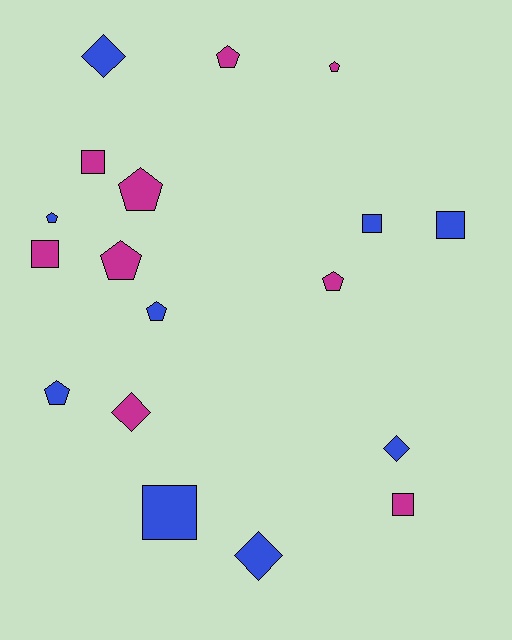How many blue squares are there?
There are 3 blue squares.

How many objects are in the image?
There are 18 objects.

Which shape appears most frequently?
Pentagon, with 8 objects.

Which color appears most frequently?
Magenta, with 9 objects.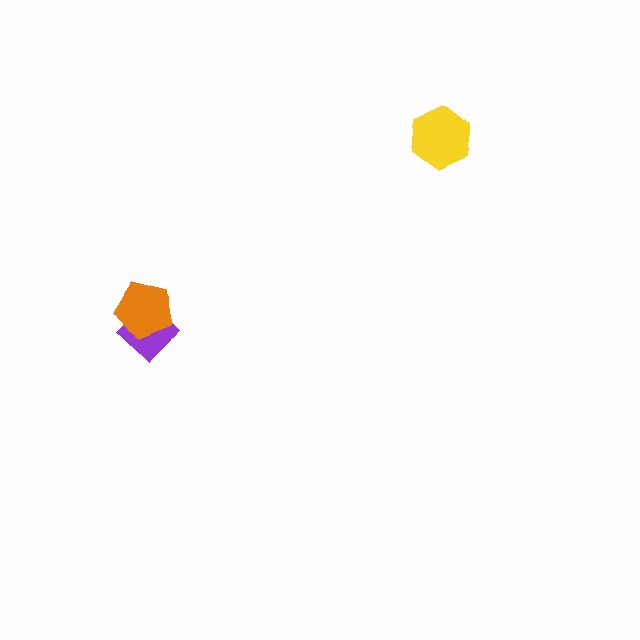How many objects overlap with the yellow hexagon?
0 objects overlap with the yellow hexagon.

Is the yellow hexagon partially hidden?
No, no other shape covers it.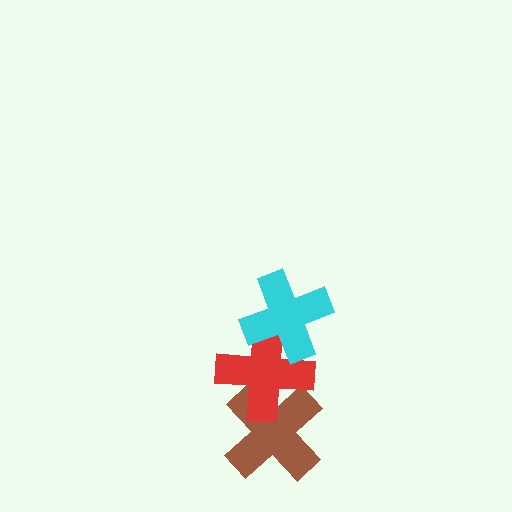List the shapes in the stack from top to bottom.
From top to bottom: the cyan cross, the red cross, the brown cross.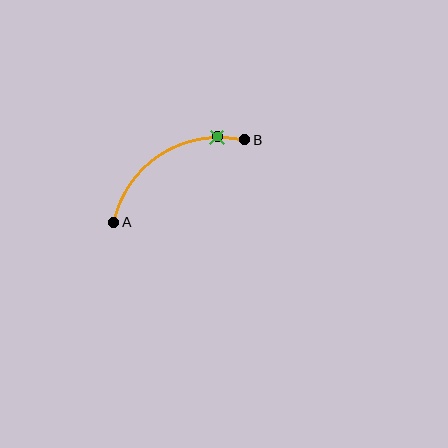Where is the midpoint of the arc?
The arc midpoint is the point on the curve farthest from the straight line joining A and B. It sits above that line.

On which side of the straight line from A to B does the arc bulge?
The arc bulges above the straight line connecting A and B.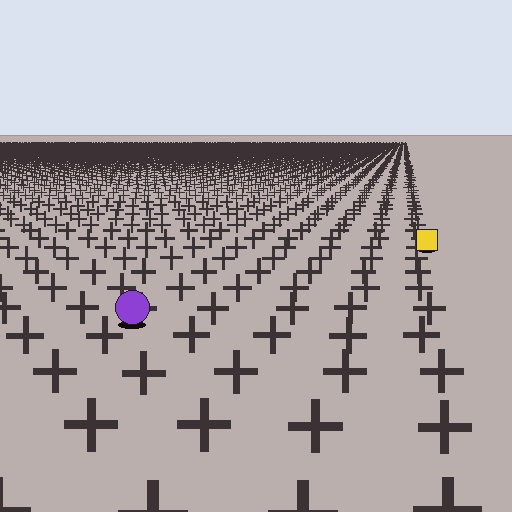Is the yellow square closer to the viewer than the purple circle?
No. The purple circle is closer — you can tell from the texture gradient: the ground texture is coarser near it.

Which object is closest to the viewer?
The purple circle is closest. The texture marks near it are larger and more spread out.